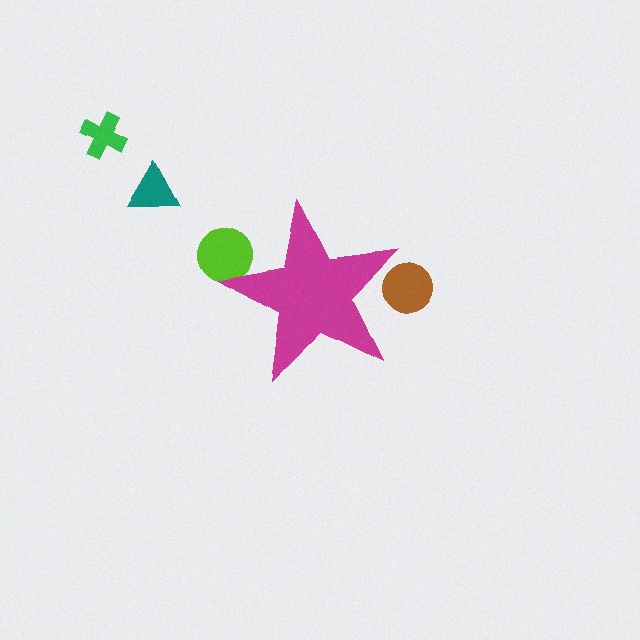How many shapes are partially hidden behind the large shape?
2 shapes are partially hidden.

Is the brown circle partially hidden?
Yes, the brown circle is partially hidden behind the magenta star.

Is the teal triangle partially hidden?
No, the teal triangle is fully visible.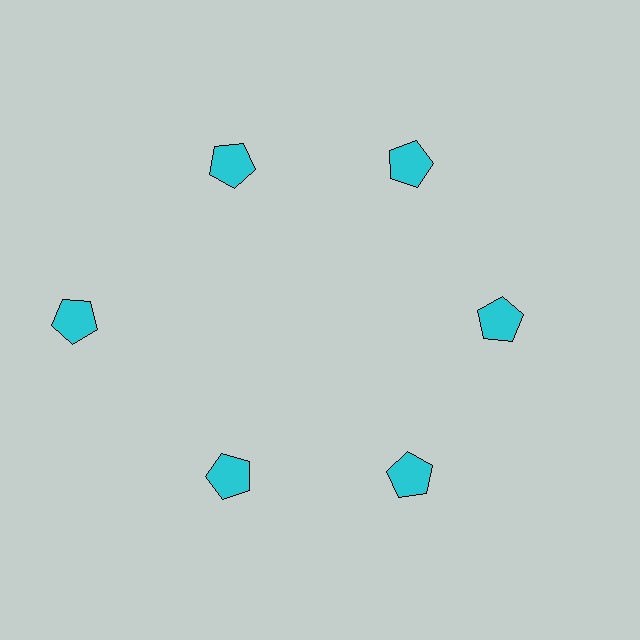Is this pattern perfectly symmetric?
No. The 6 cyan pentagons are arranged in a ring, but one element near the 9 o'clock position is pushed outward from the center, breaking the 6-fold rotational symmetry.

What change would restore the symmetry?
The symmetry would be restored by moving it inward, back onto the ring so that all 6 pentagons sit at equal angles and equal distance from the center.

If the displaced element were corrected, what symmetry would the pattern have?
It would have 6-fold rotational symmetry — the pattern would map onto itself every 60 degrees.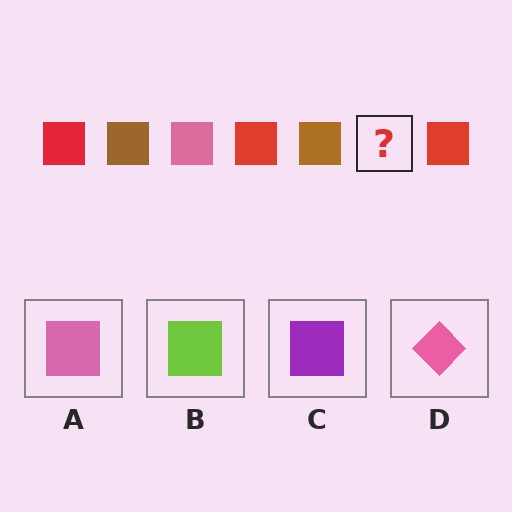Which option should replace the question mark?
Option A.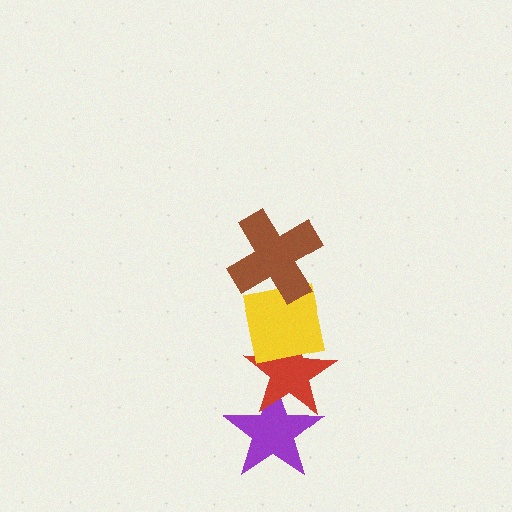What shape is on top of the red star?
The yellow square is on top of the red star.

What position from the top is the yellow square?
The yellow square is 2nd from the top.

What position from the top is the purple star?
The purple star is 4th from the top.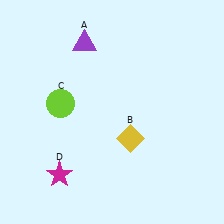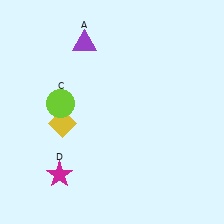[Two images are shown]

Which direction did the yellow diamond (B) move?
The yellow diamond (B) moved left.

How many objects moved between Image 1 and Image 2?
1 object moved between the two images.